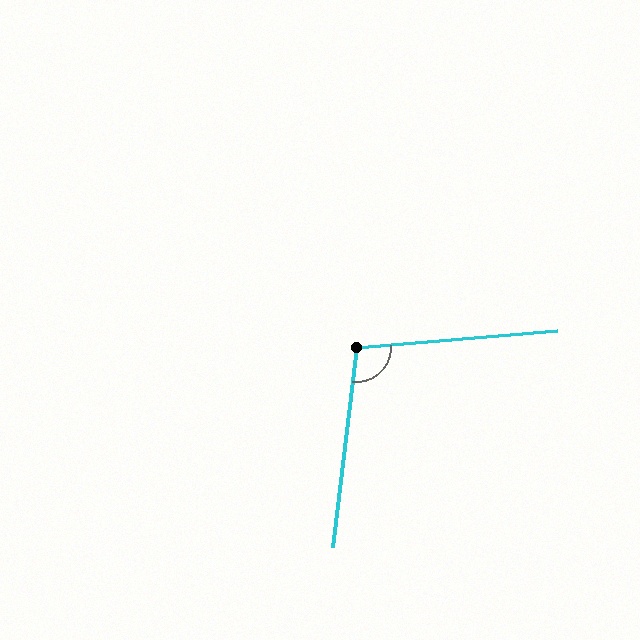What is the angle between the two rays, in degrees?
Approximately 102 degrees.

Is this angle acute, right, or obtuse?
It is obtuse.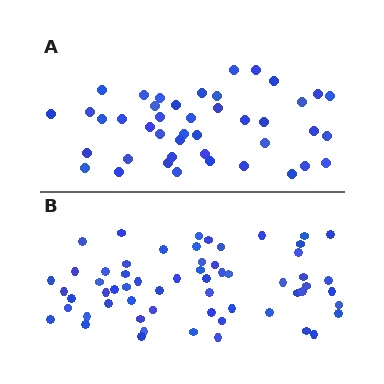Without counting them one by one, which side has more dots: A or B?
Region B (the bottom region) has more dots.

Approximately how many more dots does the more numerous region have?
Region B has approximately 15 more dots than region A.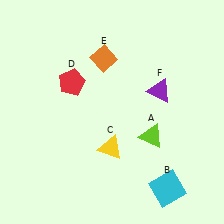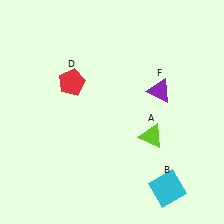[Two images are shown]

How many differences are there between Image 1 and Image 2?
There are 2 differences between the two images.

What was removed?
The orange diamond (E), the yellow triangle (C) were removed in Image 2.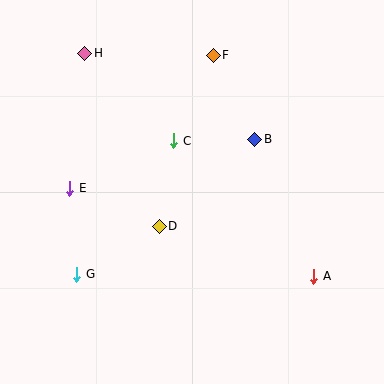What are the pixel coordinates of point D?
Point D is at (159, 226).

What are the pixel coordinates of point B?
Point B is at (255, 139).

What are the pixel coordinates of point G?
Point G is at (77, 274).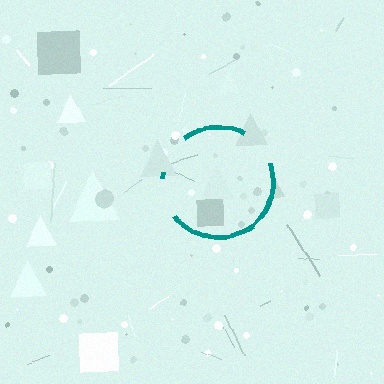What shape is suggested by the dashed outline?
The dashed outline suggests a circle.